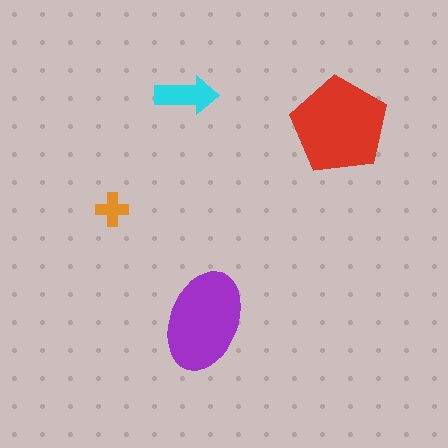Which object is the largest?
The red pentagon.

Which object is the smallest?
The orange cross.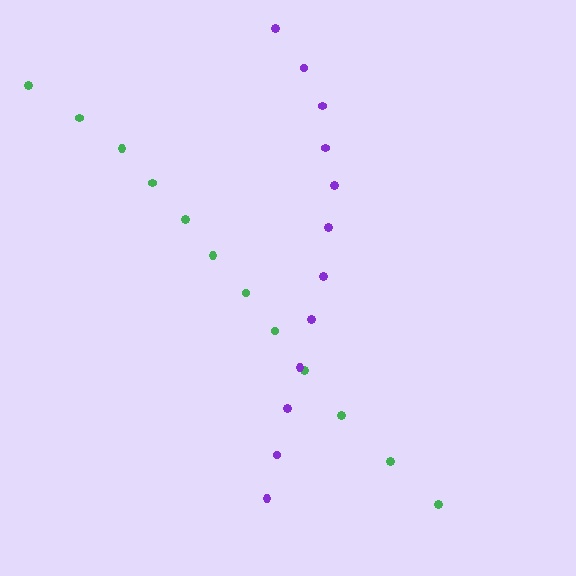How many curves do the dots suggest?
There are 2 distinct paths.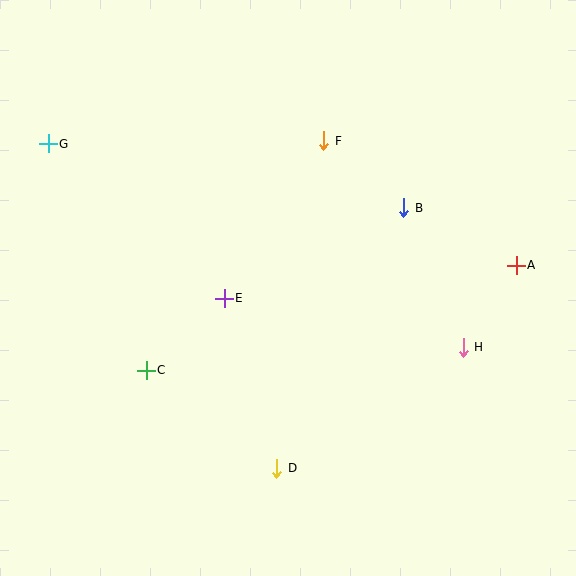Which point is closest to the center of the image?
Point E at (224, 298) is closest to the center.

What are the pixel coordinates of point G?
Point G is at (48, 144).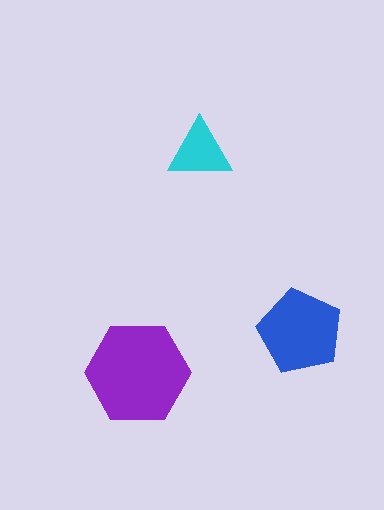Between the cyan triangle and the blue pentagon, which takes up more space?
The blue pentagon.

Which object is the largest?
The purple hexagon.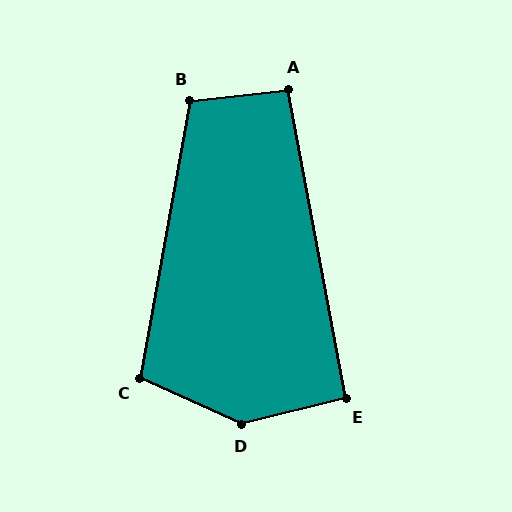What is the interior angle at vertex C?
Approximately 104 degrees (obtuse).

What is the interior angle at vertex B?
Approximately 106 degrees (obtuse).